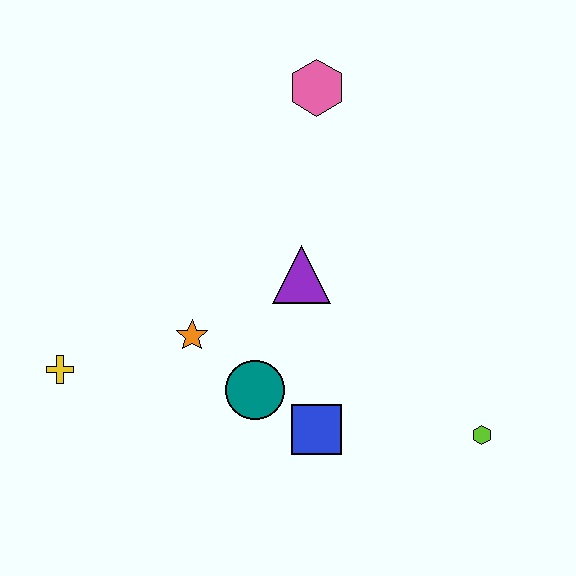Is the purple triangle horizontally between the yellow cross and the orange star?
No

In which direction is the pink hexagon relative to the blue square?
The pink hexagon is above the blue square.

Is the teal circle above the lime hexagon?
Yes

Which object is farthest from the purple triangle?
The yellow cross is farthest from the purple triangle.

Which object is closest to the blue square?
The teal circle is closest to the blue square.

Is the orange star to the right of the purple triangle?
No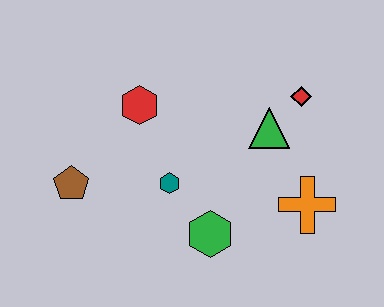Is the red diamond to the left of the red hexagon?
No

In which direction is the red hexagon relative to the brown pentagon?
The red hexagon is above the brown pentagon.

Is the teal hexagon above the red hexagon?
No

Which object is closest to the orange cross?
The green triangle is closest to the orange cross.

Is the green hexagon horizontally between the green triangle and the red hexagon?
Yes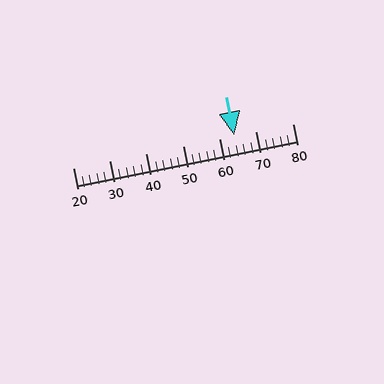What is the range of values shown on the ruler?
The ruler shows values from 20 to 80.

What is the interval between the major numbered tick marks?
The major tick marks are spaced 10 units apart.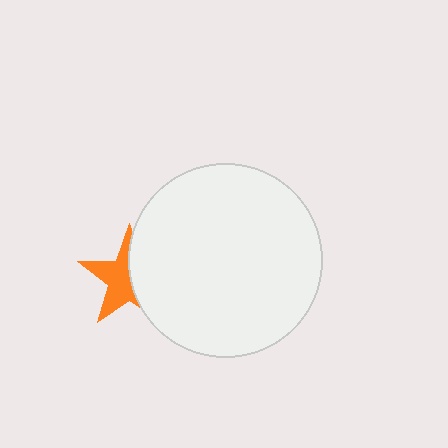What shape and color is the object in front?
The object in front is a white circle.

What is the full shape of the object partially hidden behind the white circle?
The partially hidden object is an orange star.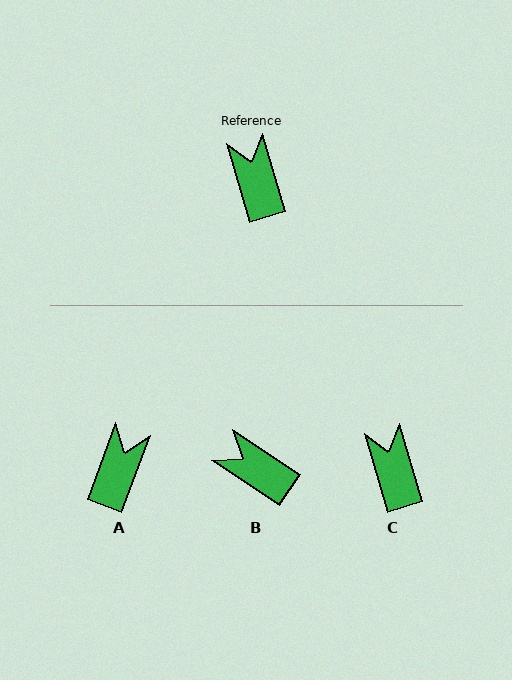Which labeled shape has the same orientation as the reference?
C.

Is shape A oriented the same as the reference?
No, it is off by about 37 degrees.